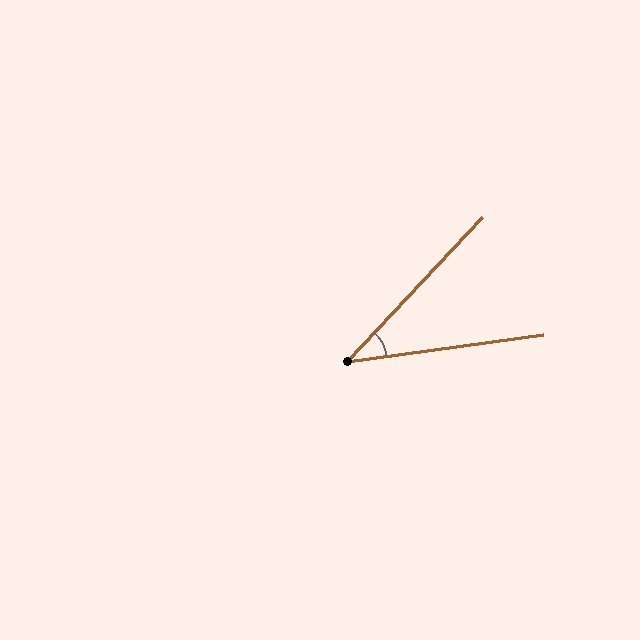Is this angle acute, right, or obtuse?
It is acute.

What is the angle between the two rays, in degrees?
Approximately 39 degrees.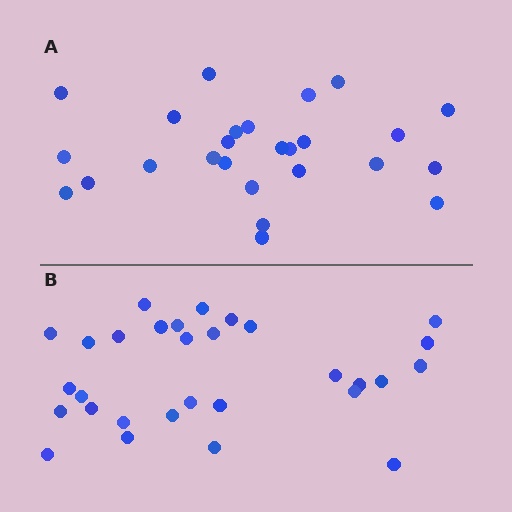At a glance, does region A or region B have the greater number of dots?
Region B (the bottom region) has more dots.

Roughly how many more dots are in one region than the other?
Region B has about 4 more dots than region A.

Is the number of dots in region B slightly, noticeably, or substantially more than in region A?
Region B has only slightly more — the two regions are fairly close. The ratio is roughly 1.2 to 1.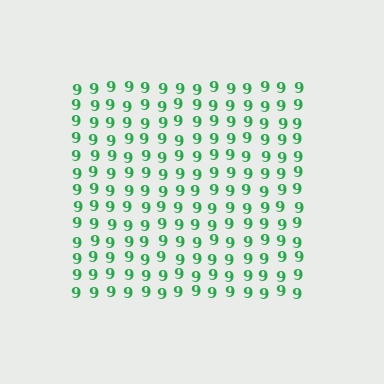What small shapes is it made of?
It is made of small digit 9's.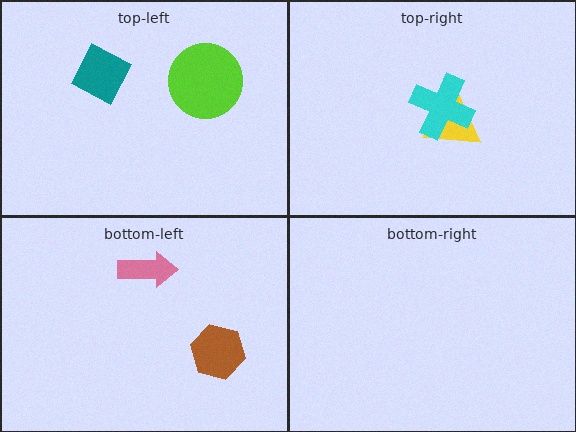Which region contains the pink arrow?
The bottom-left region.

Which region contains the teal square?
The top-left region.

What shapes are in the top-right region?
The yellow triangle, the cyan cross.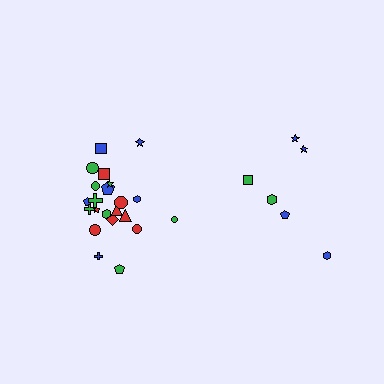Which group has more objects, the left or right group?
The left group.